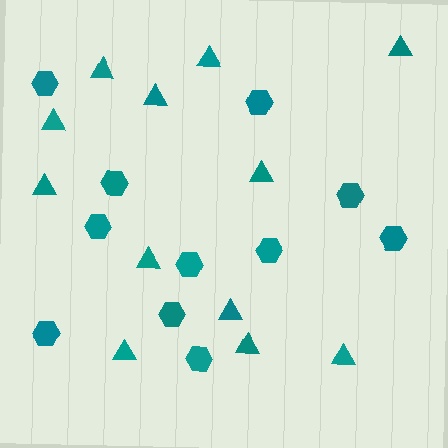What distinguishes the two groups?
There are 2 groups: one group of triangles (12) and one group of hexagons (11).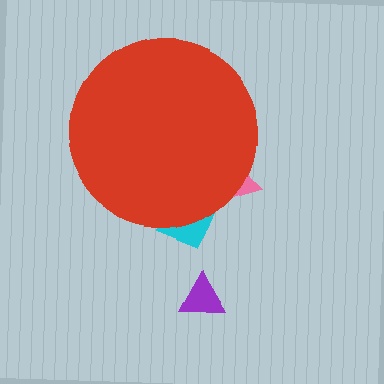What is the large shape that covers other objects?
A red circle.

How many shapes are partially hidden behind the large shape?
2 shapes are partially hidden.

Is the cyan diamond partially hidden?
Yes, the cyan diamond is partially hidden behind the red circle.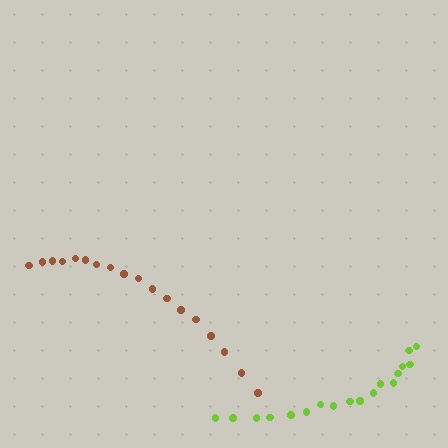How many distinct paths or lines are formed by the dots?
There are 2 distinct paths.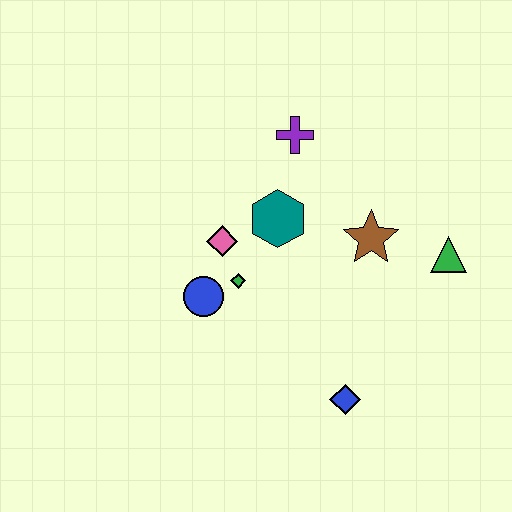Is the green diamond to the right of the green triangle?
No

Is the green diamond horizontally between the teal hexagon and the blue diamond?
No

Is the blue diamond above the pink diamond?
No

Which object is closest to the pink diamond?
The green diamond is closest to the pink diamond.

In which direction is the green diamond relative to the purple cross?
The green diamond is below the purple cross.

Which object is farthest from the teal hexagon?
The blue diamond is farthest from the teal hexagon.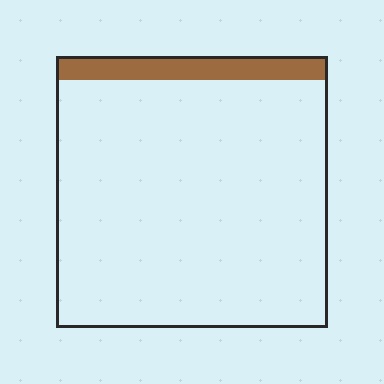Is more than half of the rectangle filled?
No.